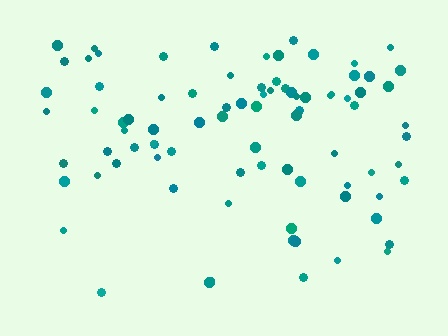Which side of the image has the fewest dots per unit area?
The bottom.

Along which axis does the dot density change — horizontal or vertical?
Vertical.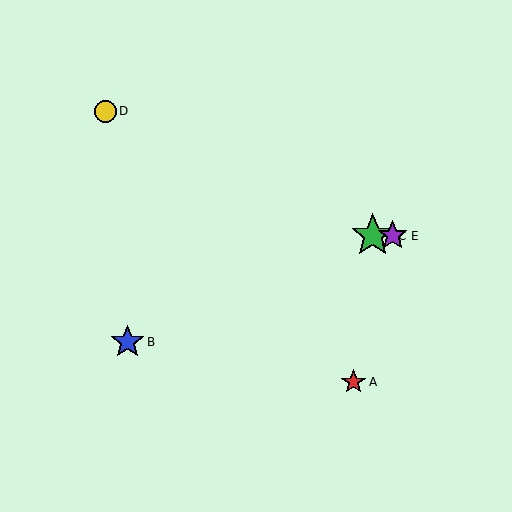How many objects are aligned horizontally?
2 objects (C, E) are aligned horizontally.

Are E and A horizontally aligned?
No, E is at y≈236 and A is at y≈382.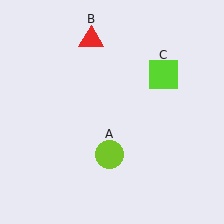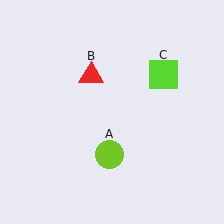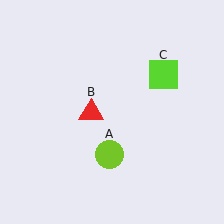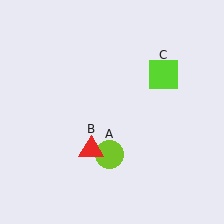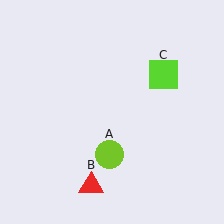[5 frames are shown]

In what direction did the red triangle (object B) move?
The red triangle (object B) moved down.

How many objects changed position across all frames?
1 object changed position: red triangle (object B).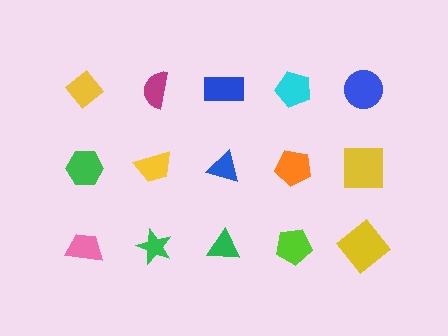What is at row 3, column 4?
A lime pentagon.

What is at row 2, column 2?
A yellow trapezoid.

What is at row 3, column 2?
A green star.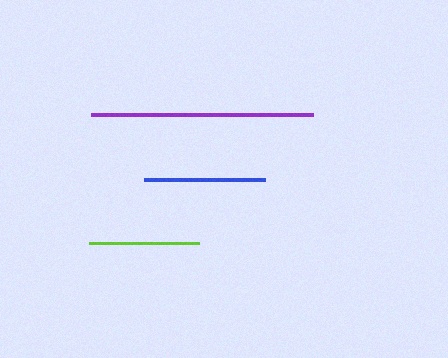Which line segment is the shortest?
The lime line is the shortest at approximately 110 pixels.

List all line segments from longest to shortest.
From longest to shortest: purple, blue, lime.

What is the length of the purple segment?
The purple segment is approximately 222 pixels long.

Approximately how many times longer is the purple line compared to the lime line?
The purple line is approximately 2.0 times the length of the lime line.